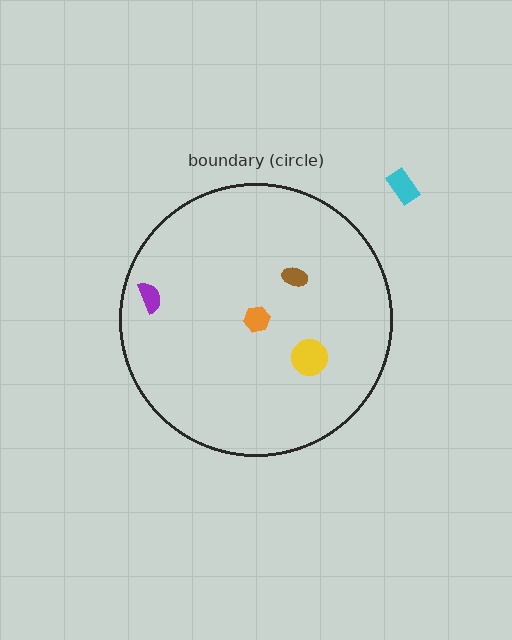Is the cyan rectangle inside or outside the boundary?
Outside.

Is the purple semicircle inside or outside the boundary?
Inside.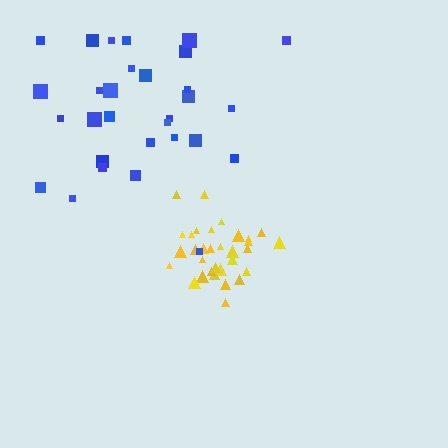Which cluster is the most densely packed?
Yellow.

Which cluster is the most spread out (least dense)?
Blue.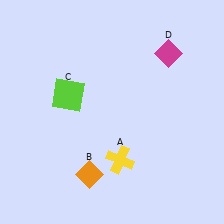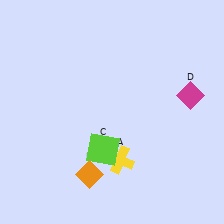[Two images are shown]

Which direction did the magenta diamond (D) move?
The magenta diamond (D) moved down.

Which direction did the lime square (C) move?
The lime square (C) moved down.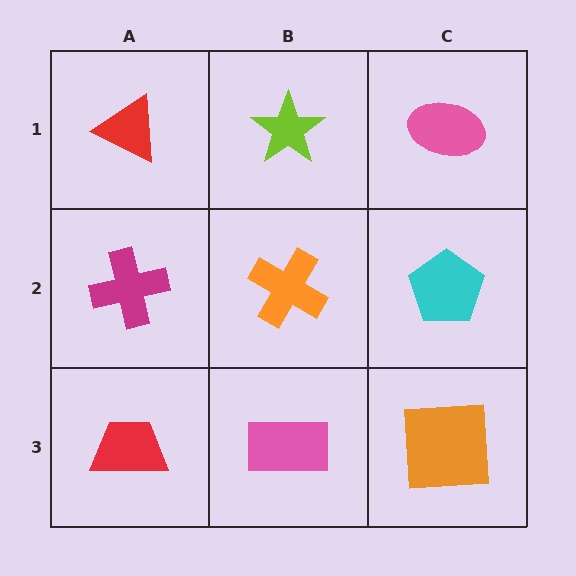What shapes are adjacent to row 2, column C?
A pink ellipse (row 1, column C), an orange square (row 3, column C), an orange cross (row 2, column B).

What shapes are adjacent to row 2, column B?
A lime star (row 1, column B), a pink rectangle (row 3, column B), a magenta cross (row 2, column A), a cyan pentagon (row 2, column C).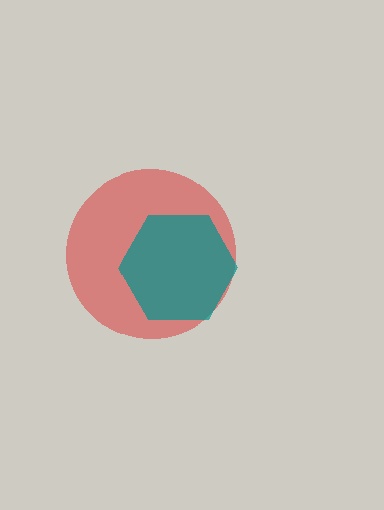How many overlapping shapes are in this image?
There are 2 overlapping shapes in the image.